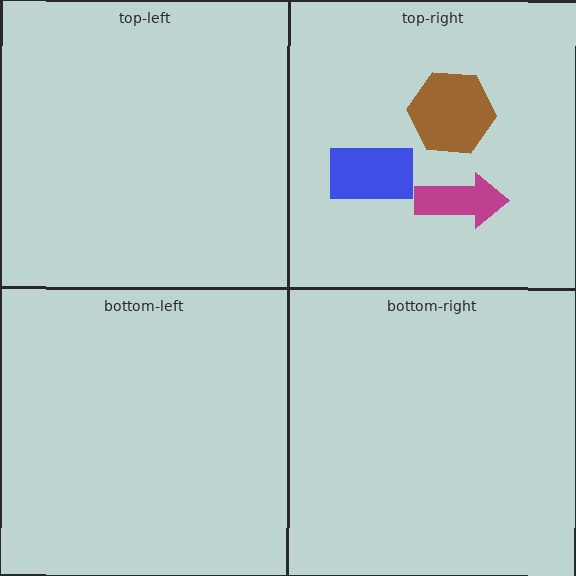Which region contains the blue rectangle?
The top-right region.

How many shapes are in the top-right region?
3.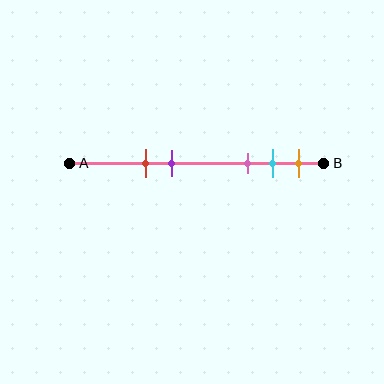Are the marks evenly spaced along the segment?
No, the marks are not evenly spaced.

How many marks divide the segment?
There are 5 marks dividing the segment.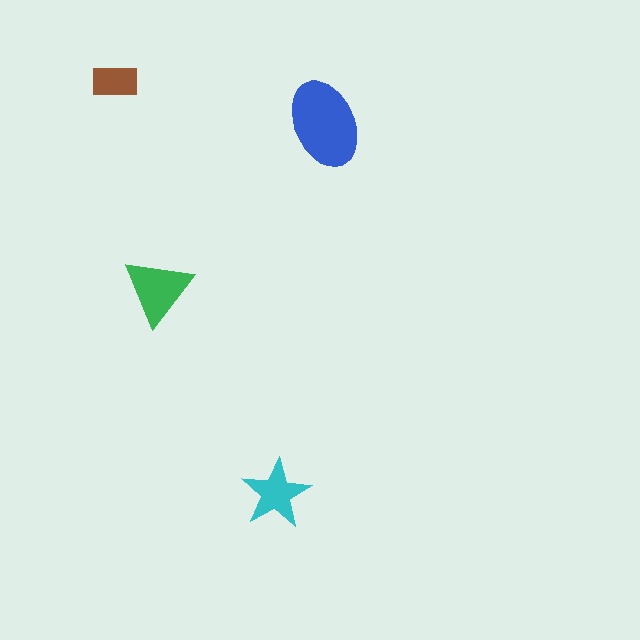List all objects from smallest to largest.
The brown rectangle, the cyan star, the green triangle, the blue ellipse.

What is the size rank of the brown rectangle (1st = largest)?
4th.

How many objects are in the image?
There are 4 objects in the image.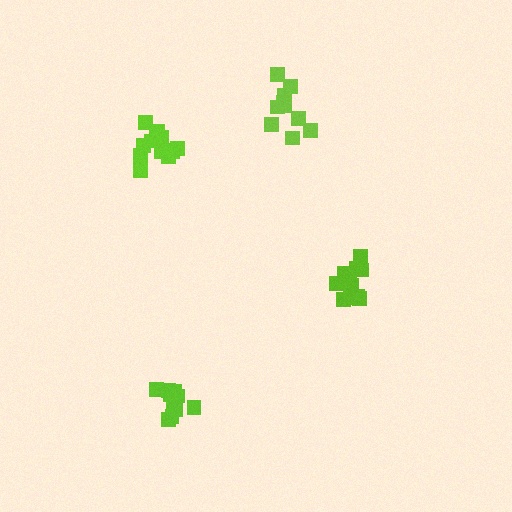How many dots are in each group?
Group 1: 14 dots, Group 2: 11 dots, Group 3: 11 dots, Group 4: 10 dots (46 total).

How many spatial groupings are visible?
There are 4 spatial groupings.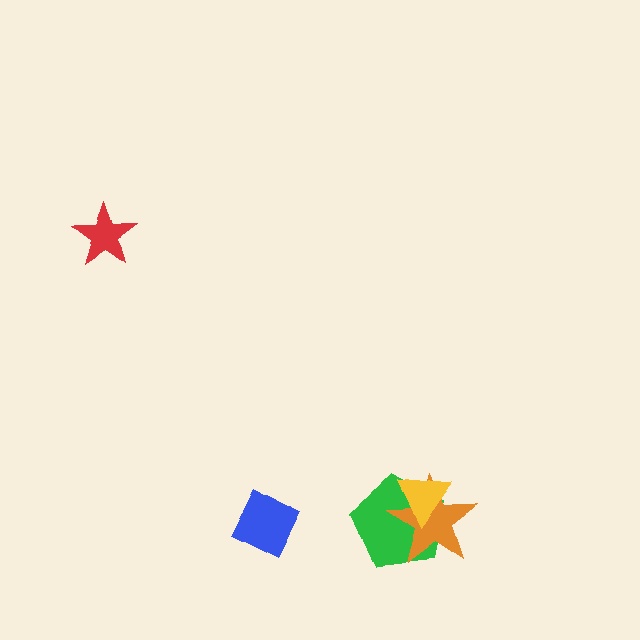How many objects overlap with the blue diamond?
0 objects overlap with the blue diamond.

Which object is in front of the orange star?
The yellow triangle is in front of the orange star.